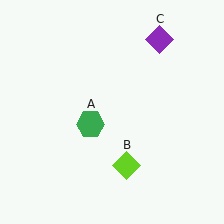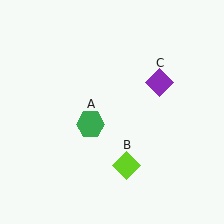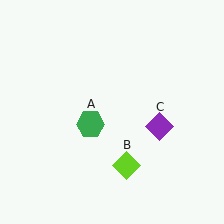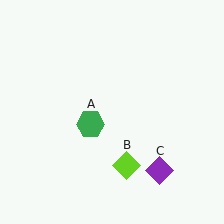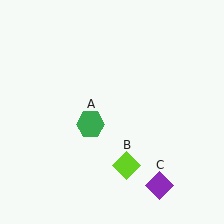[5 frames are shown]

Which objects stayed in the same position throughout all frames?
Green hexagon (object A) and lime diamond (object B) remained stationary.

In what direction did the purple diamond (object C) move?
The purple diamond (object C) moved down.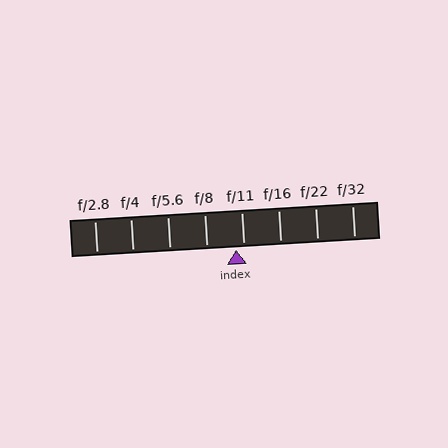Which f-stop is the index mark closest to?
The index mark is closest to f/11.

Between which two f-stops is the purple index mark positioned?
The index mark is between f/8 and f/11.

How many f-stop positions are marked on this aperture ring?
There are 8 f-stop positions marked.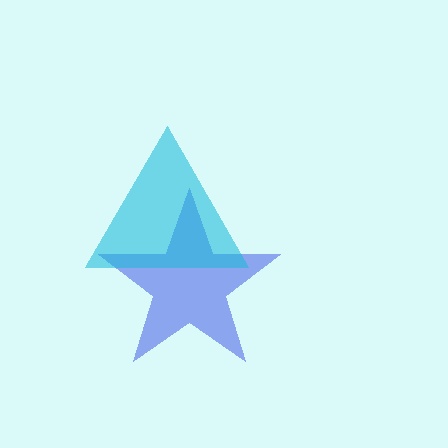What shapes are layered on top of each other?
The layered shapes are: a blue star, a cyan triangle.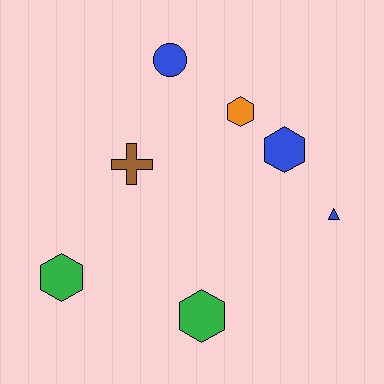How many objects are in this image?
There are 7 objects.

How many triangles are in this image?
There is 1 triangle.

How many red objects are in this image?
There are no red objects.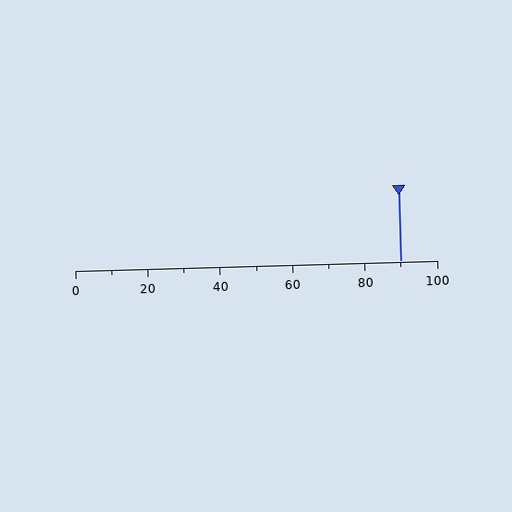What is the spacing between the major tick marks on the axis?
The major ticks are spaced 20 apart.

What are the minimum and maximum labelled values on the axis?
The axis runs from 0 to 100.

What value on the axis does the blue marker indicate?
The marker indicates approximately 90.